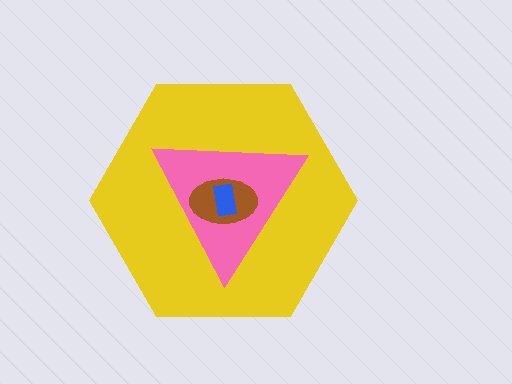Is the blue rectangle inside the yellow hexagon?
Yes.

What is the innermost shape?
The blue rectangle.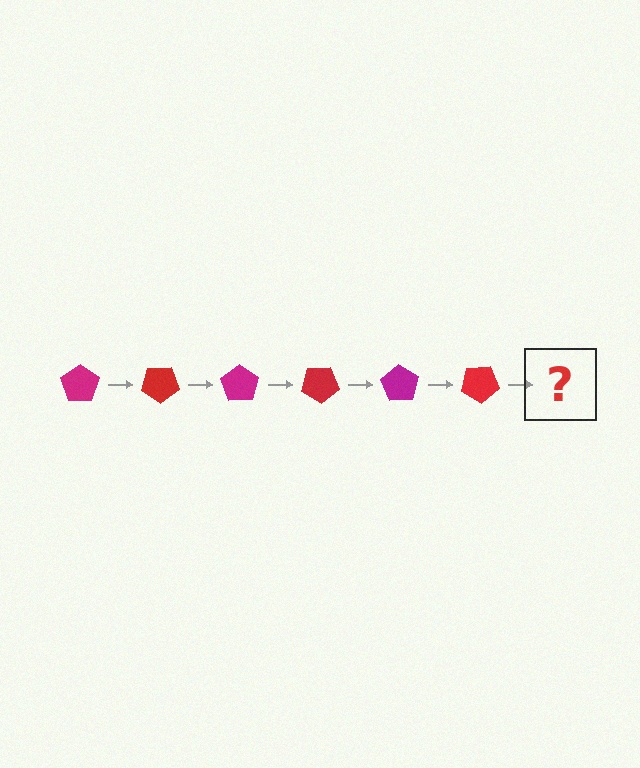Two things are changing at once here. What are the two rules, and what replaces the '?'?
The two rules are that it rotates 35 degrees each step and the color cycles through magenta and red. The '?' should be a magenta pentagon, rotated 210 degrees from the start.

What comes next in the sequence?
The next element should be a magenta pentagon, rotated 210 degrees from the start.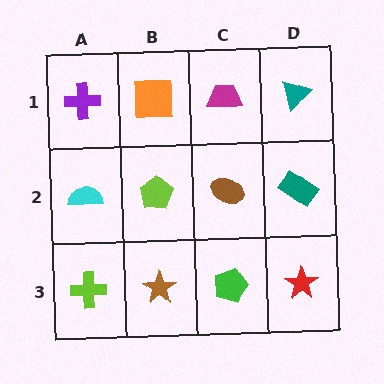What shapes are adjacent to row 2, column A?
A purple cross (row 1, column A), a lime cross (row 3, column A), a lime pentagon (row 2, column B).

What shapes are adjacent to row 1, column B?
A lime pentagon (row 2, column B), a purple cross (row 1, column A), a magenta trapezoid (row 1, column C).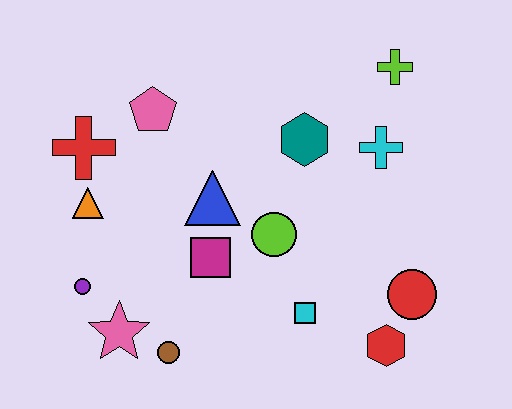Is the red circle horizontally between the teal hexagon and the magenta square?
No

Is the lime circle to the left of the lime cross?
Yes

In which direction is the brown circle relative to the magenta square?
The brown circle is below the magenta square.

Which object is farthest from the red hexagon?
The red cross is farthest from the red hexagon.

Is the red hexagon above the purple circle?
No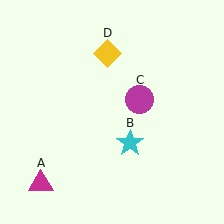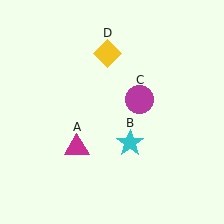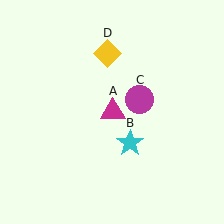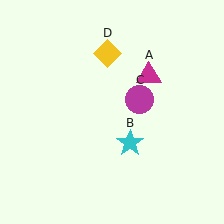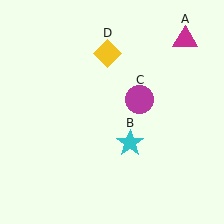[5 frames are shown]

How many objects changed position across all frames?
1 object changed position: magenta triangle (object A).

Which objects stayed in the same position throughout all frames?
Cyan star (object B) and magenta circle (object C) and yellow diamond (object D) remained stationary.